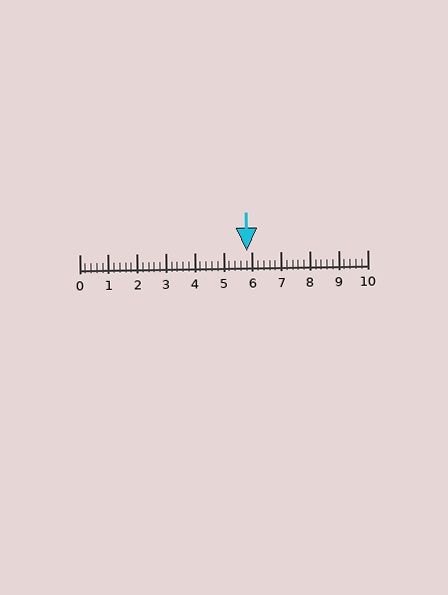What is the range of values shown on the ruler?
The ruler shows values from 0 to 10.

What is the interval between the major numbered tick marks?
The major tick marks are spaced 1 units apart.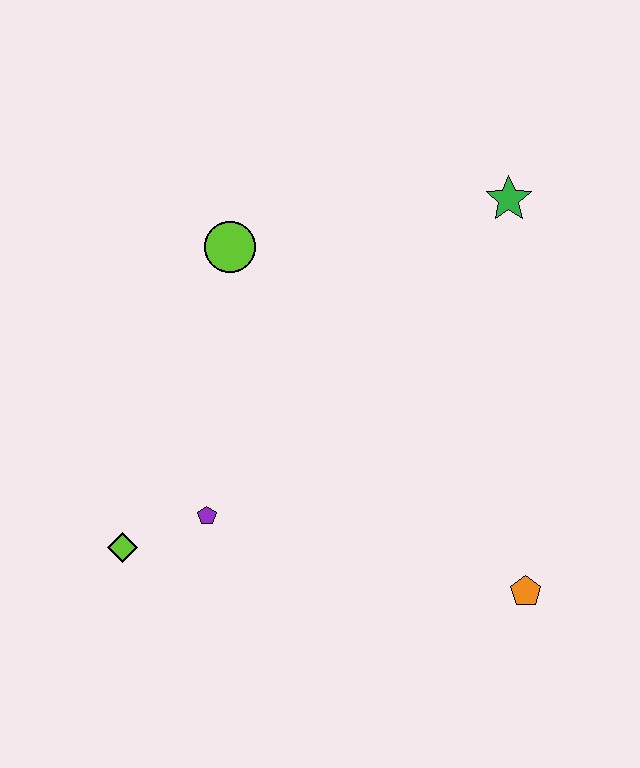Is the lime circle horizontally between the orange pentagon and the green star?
No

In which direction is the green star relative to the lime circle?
The green star is to the right of the lime circle.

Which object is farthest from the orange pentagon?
The lime circle is farthest from the orange pentagon.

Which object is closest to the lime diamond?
The purple pentagon is closest to the lime diamond.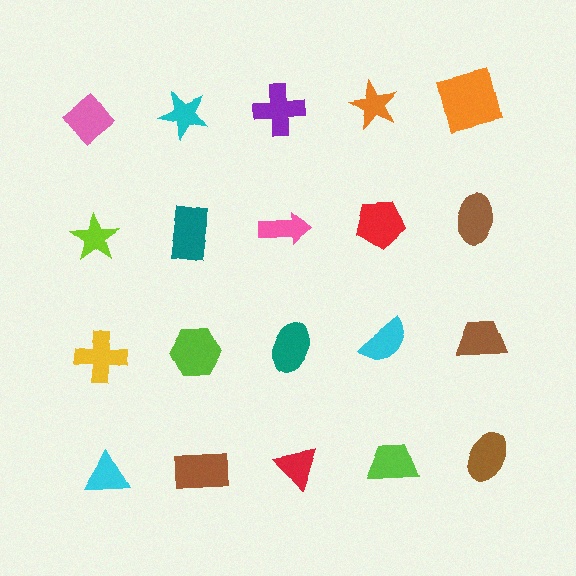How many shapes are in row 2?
5 shapes.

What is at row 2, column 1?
A lime star.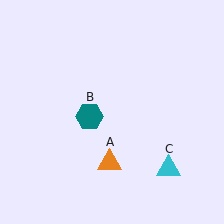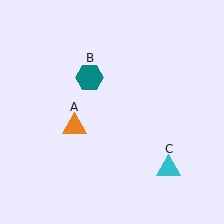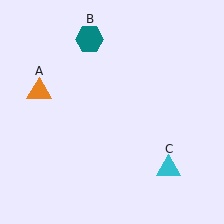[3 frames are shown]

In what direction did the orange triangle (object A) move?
The orange triangle (object A) moved up and to the left.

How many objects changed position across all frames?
2 objects changed position: orange triangle (object A), teal hexagon (object B).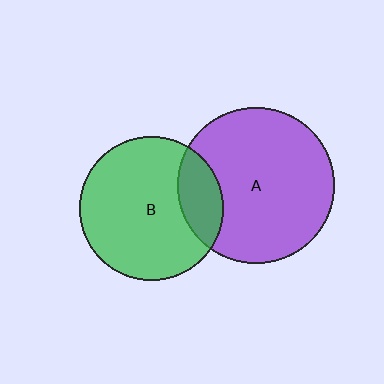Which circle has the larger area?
Circle A (purple).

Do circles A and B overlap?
Yes.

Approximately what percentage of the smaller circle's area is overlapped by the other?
Approximately 20%.